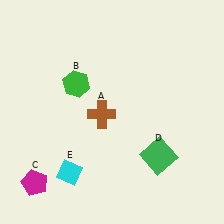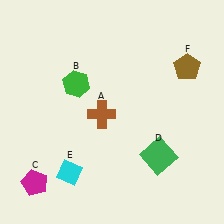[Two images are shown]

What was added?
A brown pentagon (F) was added in Image 2.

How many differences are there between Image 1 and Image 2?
There is 1 difference between the two images.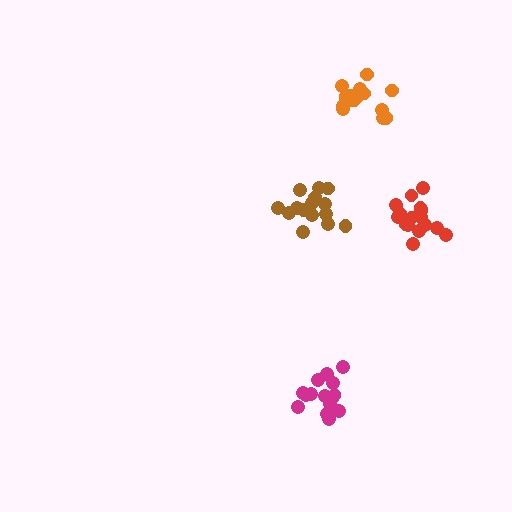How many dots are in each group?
Group 1: 15 dots, Group 2: 15 dots, Group 3: 17 dots, Group 4: 16 dots (63 total).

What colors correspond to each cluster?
The clusters are colored: orange, magenta, brown, red.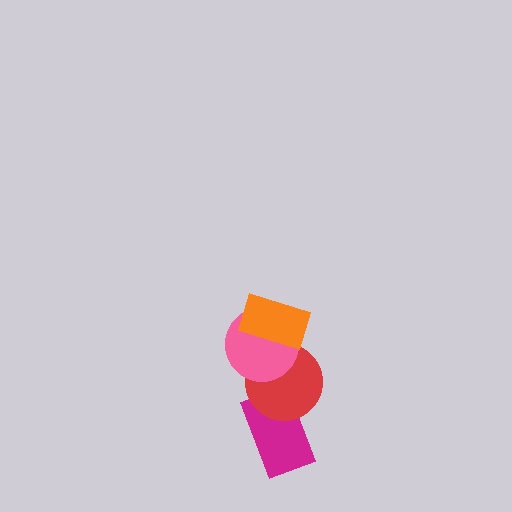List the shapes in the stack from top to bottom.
From top to bottom: the orange rectangle, the pink circle, the red circle, the magenta rectangle.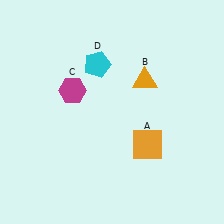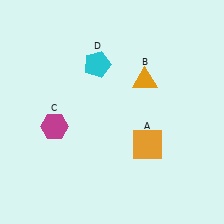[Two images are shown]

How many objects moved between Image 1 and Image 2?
1 object moved between the two images.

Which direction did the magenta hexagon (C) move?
The magenta hexagon (C) moved down.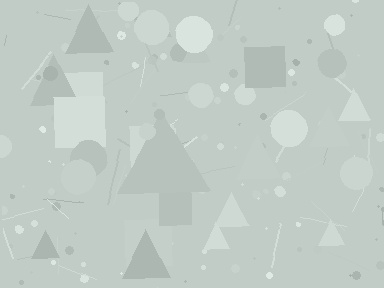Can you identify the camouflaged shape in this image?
The camouflaged shape is a triangle.